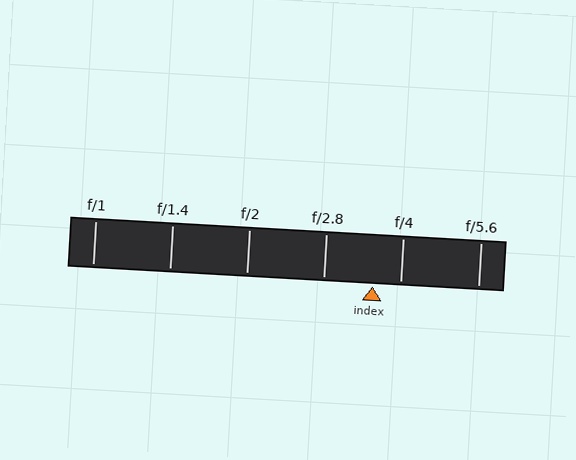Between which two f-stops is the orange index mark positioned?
The index mark is between f/2.8 and f/4.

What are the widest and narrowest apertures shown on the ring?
The widest aperture shown is f/1 and the narrowest is f/5.6.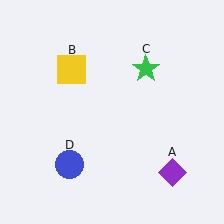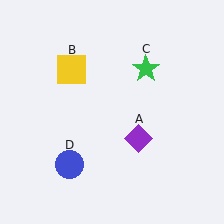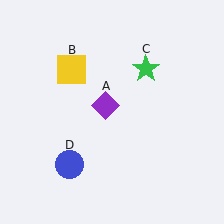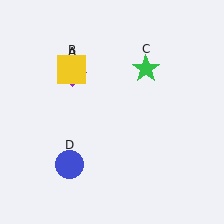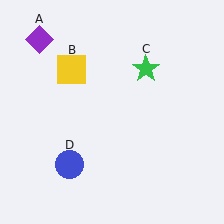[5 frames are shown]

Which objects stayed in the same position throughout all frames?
Yellow square (object B) and green star (object C) and blue circle (object D) remained stationary.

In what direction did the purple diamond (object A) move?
The purple diamond (object A) moved up and to the left.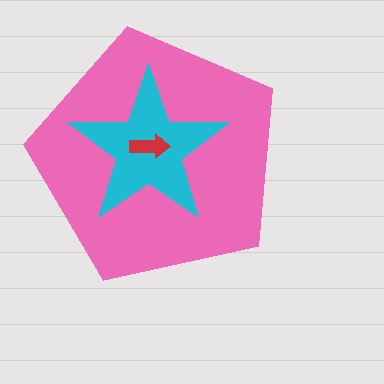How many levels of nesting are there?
3.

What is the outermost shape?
The pink pentagon.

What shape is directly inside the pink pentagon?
The cyan star.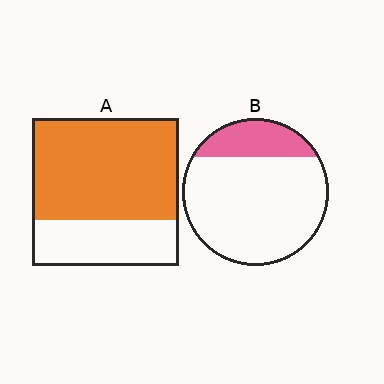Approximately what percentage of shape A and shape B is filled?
A is approximately 70% and B is approximately 20%.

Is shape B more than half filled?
No.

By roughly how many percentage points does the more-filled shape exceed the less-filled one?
By roughly 50 percentage points (A over B).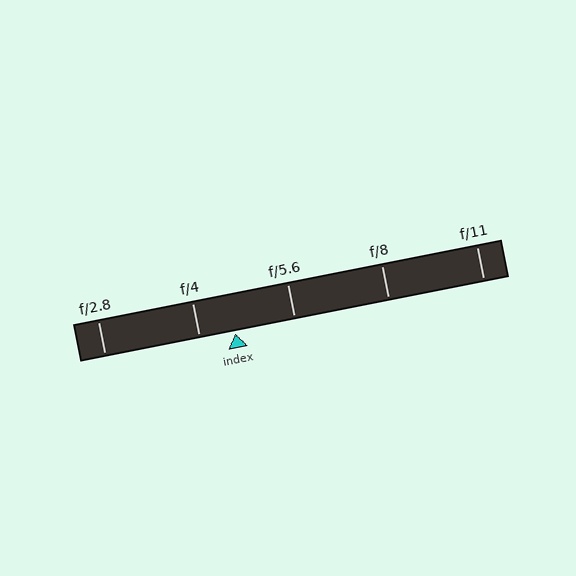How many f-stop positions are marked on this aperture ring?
There are 5 f-stop positions marked.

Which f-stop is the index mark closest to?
The index mark is closest to f/4.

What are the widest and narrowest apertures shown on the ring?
The widest aperture shown is f/2.8 and the narrowest is f/11.